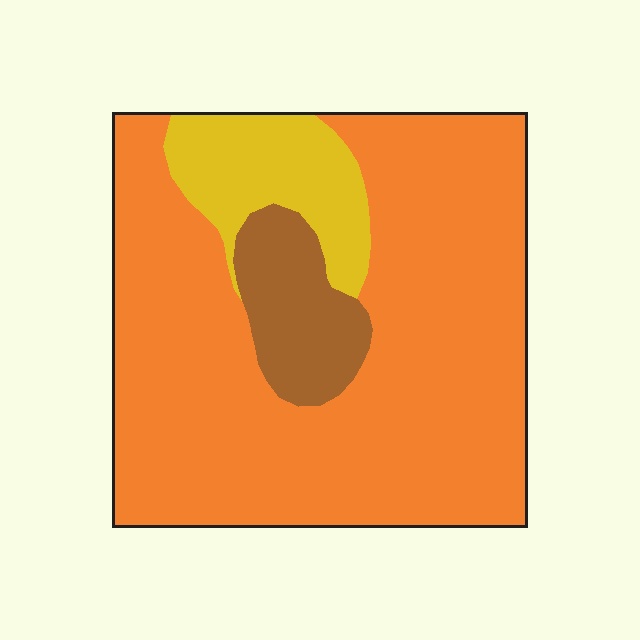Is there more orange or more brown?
Orange.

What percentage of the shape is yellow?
Yellow covers 13% of the shape.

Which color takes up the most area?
Orange, at roughly 75%.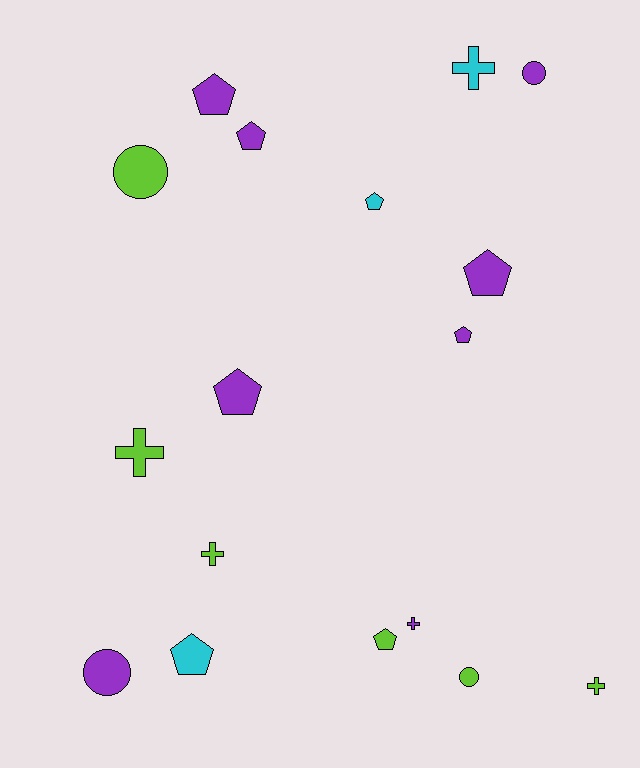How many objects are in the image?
There are 17 objects.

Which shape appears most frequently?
Pentagon, with 8 objects.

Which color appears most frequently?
Purple, with 8 objects.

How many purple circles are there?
There are 2 purple circles.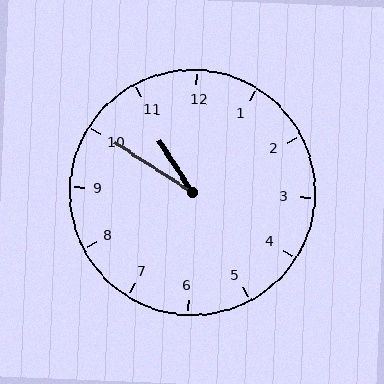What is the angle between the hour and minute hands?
Approximately 25 degrees.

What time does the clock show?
10:50.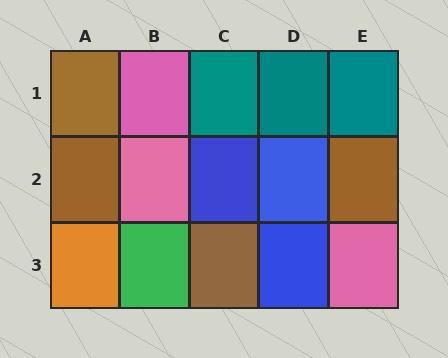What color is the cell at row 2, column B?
Pink.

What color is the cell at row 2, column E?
Brown.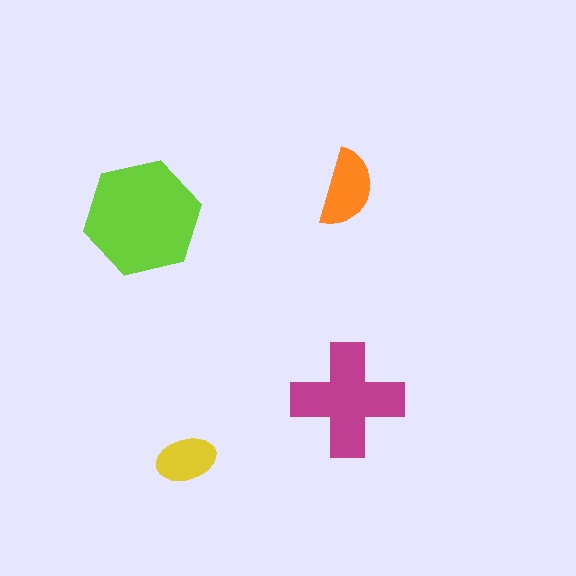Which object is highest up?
The orange semicircle is topmost.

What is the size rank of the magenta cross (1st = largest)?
2nd.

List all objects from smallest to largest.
The yellow ellipse, the orange semicircle, the magenta cross, the lime hexagon.